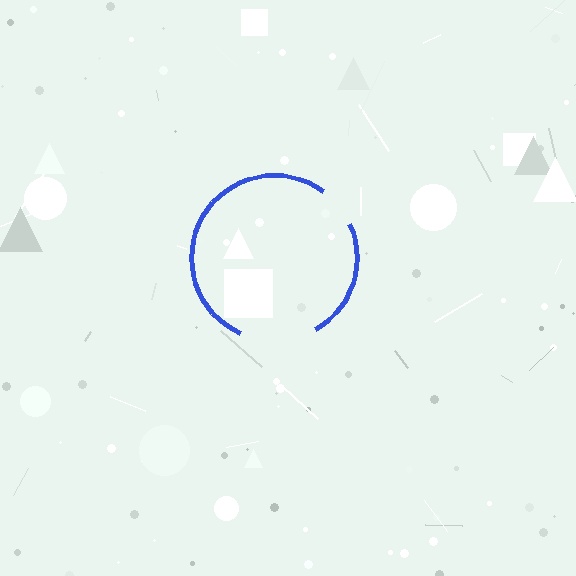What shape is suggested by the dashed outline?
The dashed outline suggests a circle.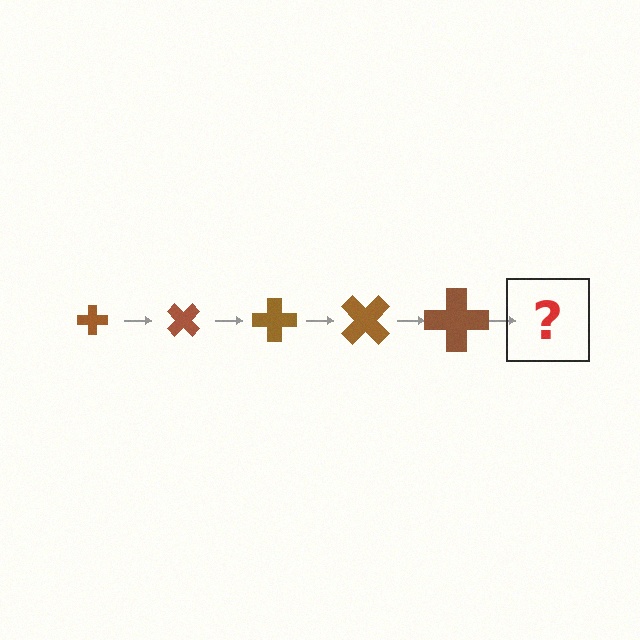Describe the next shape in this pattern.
It should be a cross, larger than the previous one and rotated 225 degrees from the start.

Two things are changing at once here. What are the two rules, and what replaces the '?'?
The two rules are that the cross grows larger each step and it rotates 45 degrees each step. The '?' should be a cross, larger than the previous one and rotated 225 degrees from the start.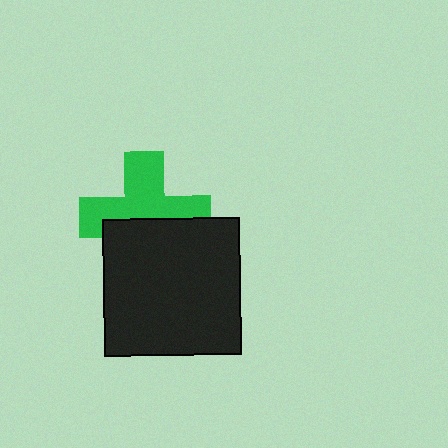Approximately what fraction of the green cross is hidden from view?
Roughly 43% of the green cross is hidden behind the black square.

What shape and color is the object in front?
The object in front is a black square.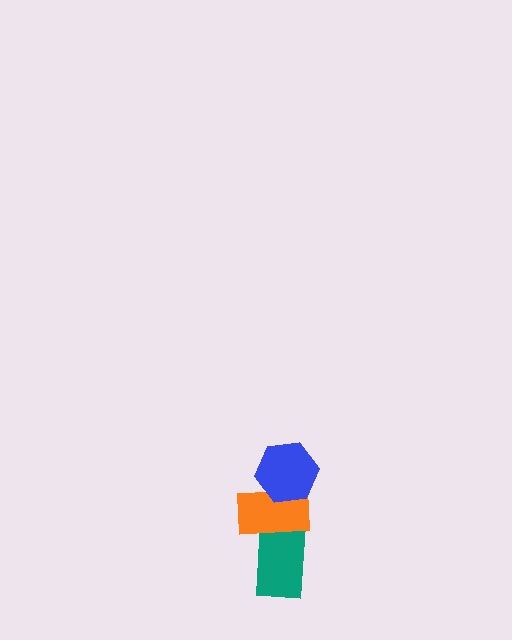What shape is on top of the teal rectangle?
The orange rectangle is on top of the teal rectangle.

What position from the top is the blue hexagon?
The blue hexagon is 1st from the top.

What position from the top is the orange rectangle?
The orange rectangle is 2nd from the top.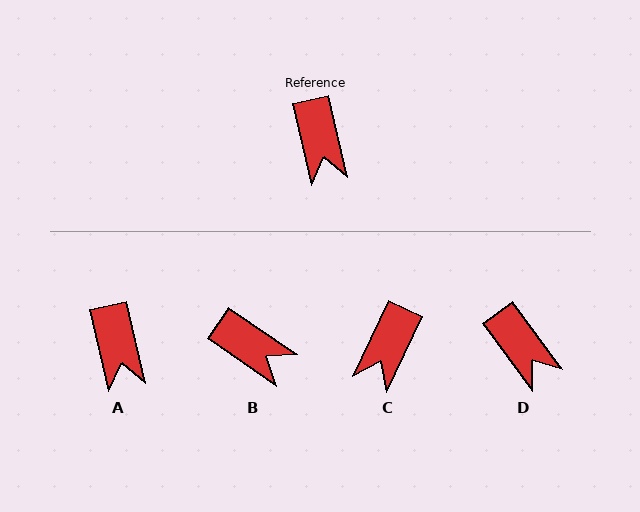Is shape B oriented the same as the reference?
No, it is off by about 43 degrees.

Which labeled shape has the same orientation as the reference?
A.